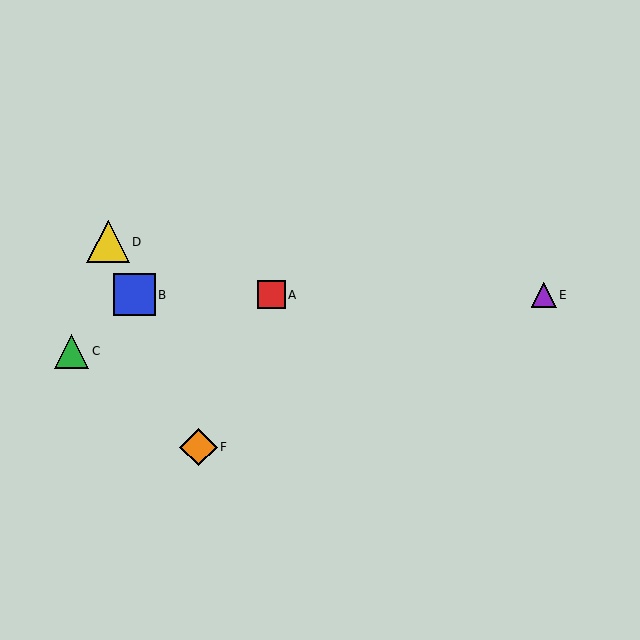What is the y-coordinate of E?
Object E is at y≈295.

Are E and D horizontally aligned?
No, E is at y≈295 and D is at y≈242.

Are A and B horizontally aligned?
Yes, both are at y≈295.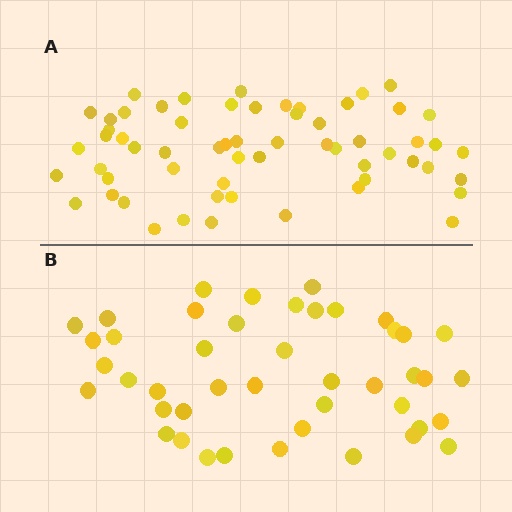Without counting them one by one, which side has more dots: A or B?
Region A (the top region) has more dots.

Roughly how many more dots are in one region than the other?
Region A has approximately 15 more dots than region B.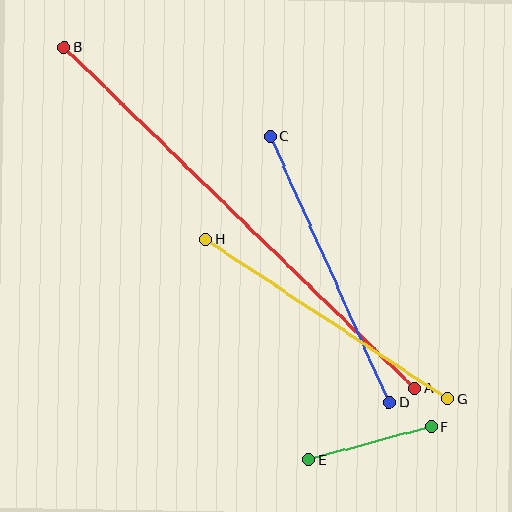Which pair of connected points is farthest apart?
Points A and B are farthest apart.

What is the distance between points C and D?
The distance is approximately 291 pixels.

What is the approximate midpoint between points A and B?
The midpoint is at approximately (239, 217) pixels.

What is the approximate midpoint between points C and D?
The midpoint is at approximately (330, 269) pixels.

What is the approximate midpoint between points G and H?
The midpoint is at approximately (327, 319) pixels.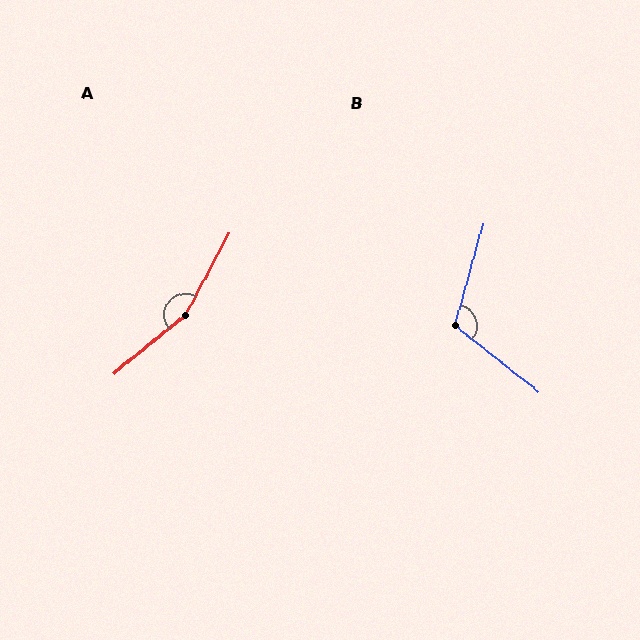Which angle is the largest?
A, at approximately 157 degrees.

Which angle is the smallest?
B, at approximately 113 degrees.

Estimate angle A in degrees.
Approximately 157 degrees.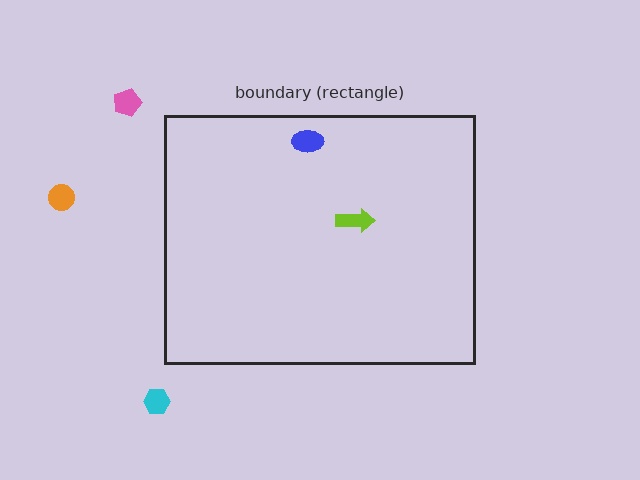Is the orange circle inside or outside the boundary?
Outside.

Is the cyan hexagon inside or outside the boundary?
Outside.